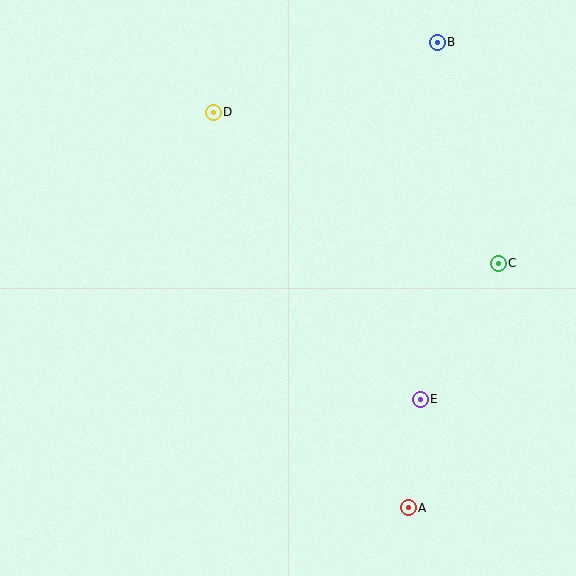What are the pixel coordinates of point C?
Point C is at (498, 263).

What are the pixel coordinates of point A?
Point A is at (408, 508).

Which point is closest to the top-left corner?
Point D is closest to the top-left corner.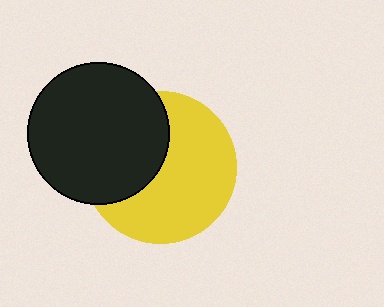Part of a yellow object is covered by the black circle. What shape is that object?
It is a circle.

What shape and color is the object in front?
The object in front is a black circle.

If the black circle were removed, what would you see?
You would see the complete yellow circle.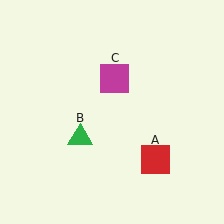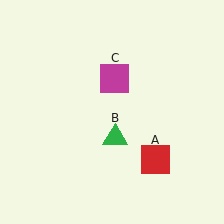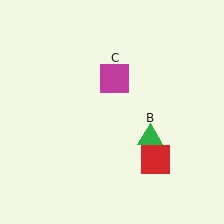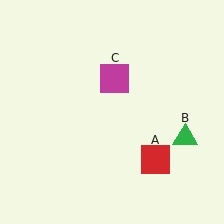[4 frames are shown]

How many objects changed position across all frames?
1 object changed position: green triangle (object B).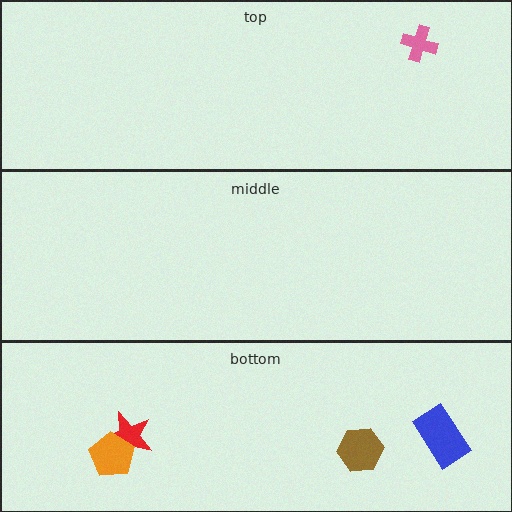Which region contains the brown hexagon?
The bottom region.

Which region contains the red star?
The bottom region.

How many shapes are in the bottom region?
4.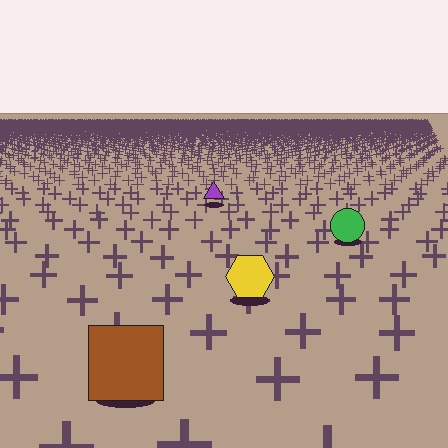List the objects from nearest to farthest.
From nearest to farthest: the brown square, the yellow hexagon, the green circle, the purple triangle.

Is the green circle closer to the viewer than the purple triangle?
Yes. The green circle is closer — you can tell from the texture gradient: the ground texture is coarser near it.